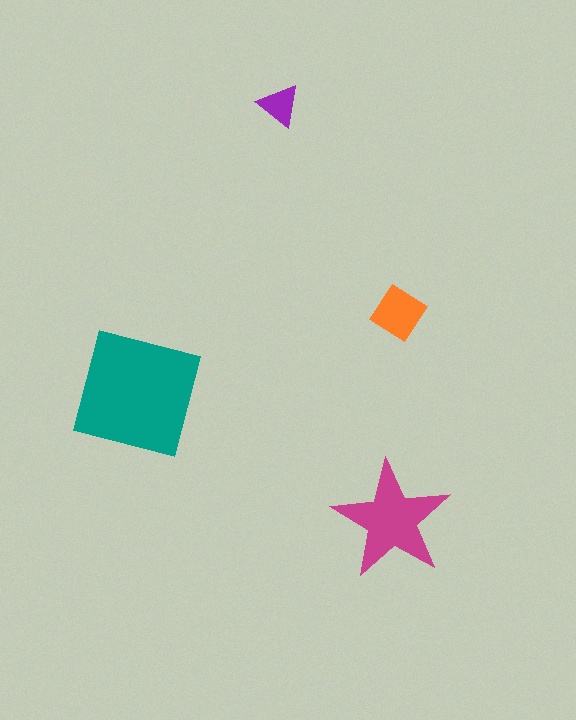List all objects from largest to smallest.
The teal square, the magenta star, the orange diamond, the purple triangle.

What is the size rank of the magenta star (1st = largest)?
2nd.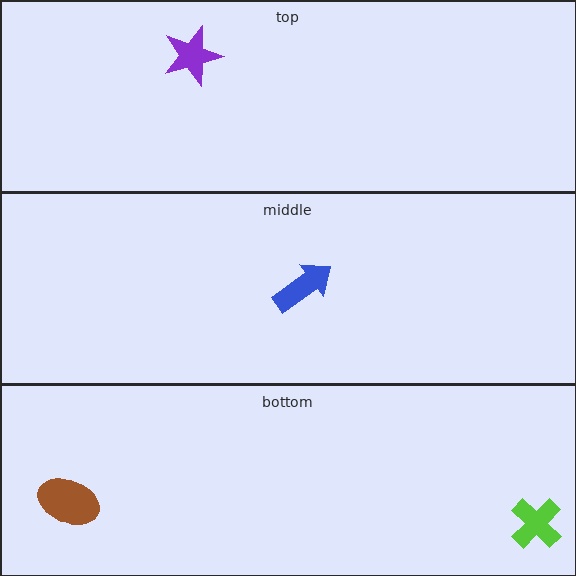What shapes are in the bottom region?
The brown ellipse, the lime cross.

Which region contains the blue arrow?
The middle region.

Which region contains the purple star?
The top region.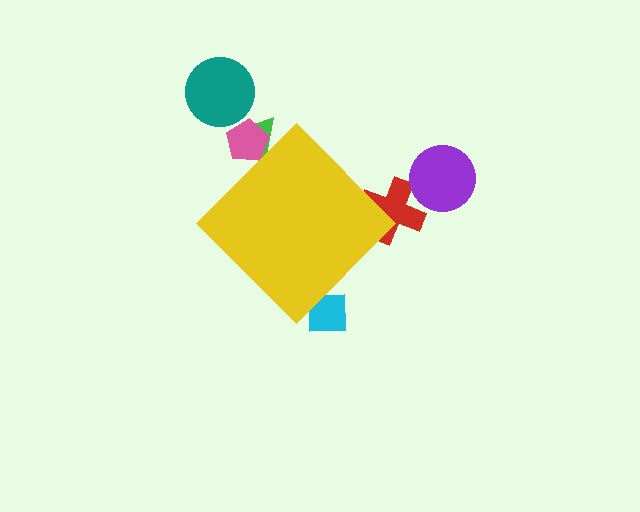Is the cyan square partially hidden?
Yes, the cyan square is partially hidden behind the yellow diamond.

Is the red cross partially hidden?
Yes, the red cross is partially hidden behind the yellow diamond.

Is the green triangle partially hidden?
Yes, the green triangle is partially hidden behind the yellow diamond.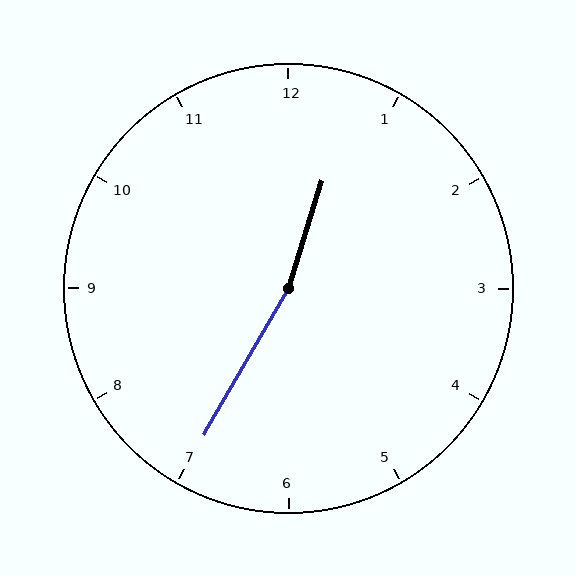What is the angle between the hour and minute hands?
Approximately 168 degrees.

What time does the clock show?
12:35.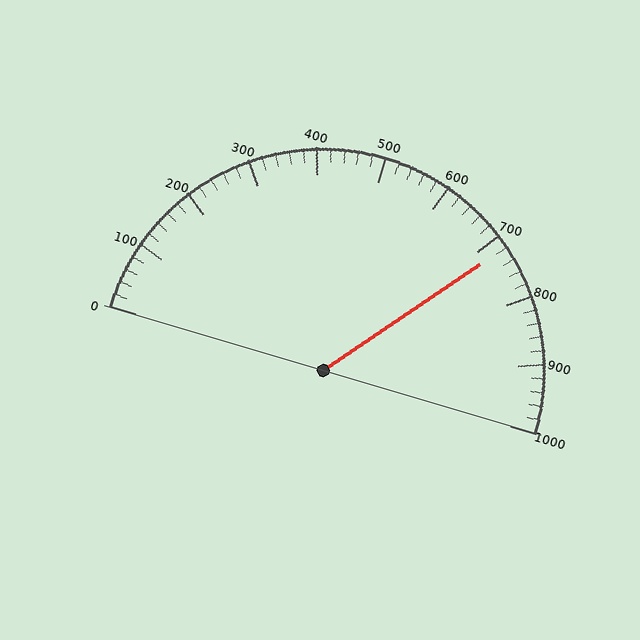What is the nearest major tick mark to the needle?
The nearest major tick mark is 700.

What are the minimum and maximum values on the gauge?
The gauge ranges from 0 to 1000.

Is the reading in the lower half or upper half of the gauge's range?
The reading is in the upper half of the range (0 to 1000).